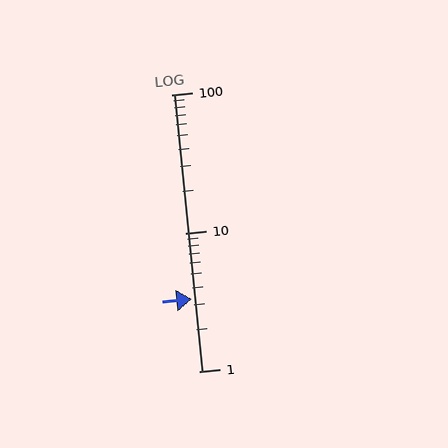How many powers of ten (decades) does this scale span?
The scale spans 2 decades, from 1 to 100.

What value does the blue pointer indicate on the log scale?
The pointer indicates approximately 3.3.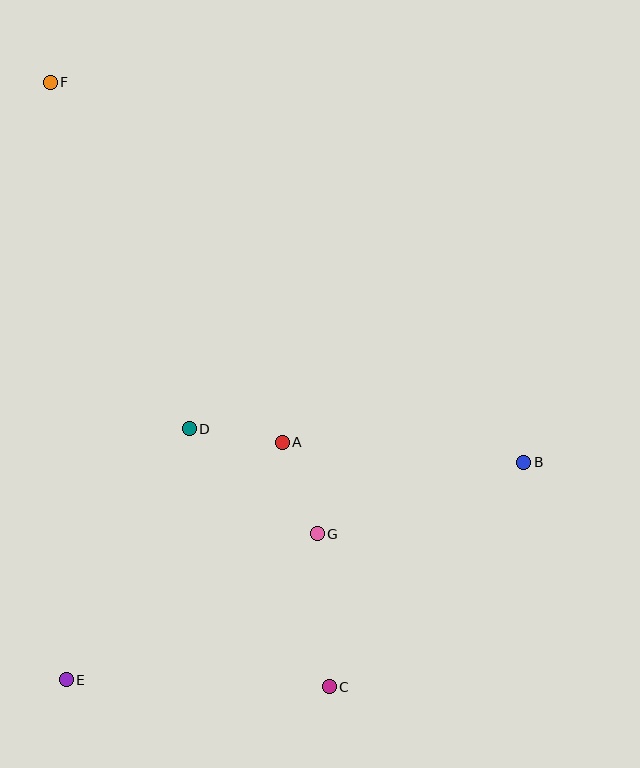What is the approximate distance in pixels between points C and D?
The distance between C and D is approximately 294 pixels.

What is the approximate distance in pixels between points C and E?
The distance between C and E is approximately 263 pixels.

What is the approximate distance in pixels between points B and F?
The distance between B and F is approximately 607 pixels.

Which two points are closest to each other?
Points A and D are closest to each other.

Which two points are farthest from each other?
Points C and F are farthest from each other.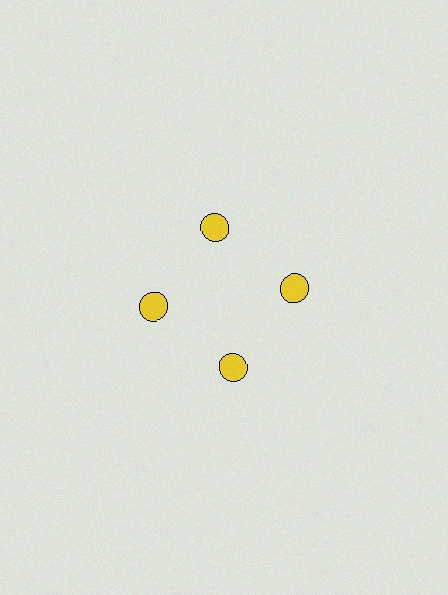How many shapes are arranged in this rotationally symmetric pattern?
There are 4 shapes, arranged in 4 groups of 1.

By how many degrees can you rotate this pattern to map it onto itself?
The pattern maps onto itself every 90 degrees of rotation.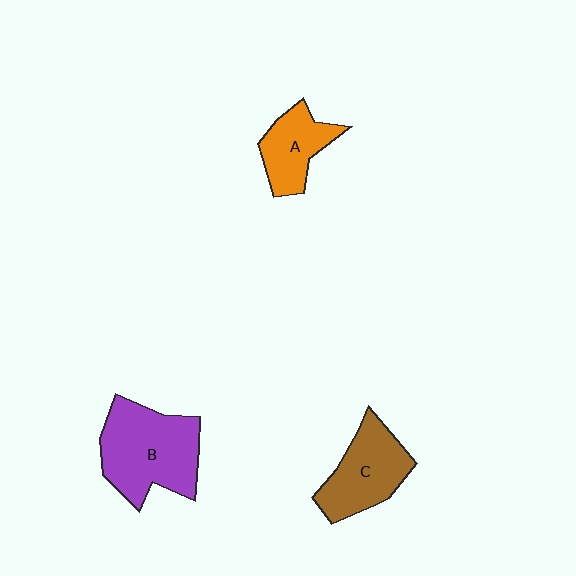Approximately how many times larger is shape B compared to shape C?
Approximately 1.4 times.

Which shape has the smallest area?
Shape A (orange).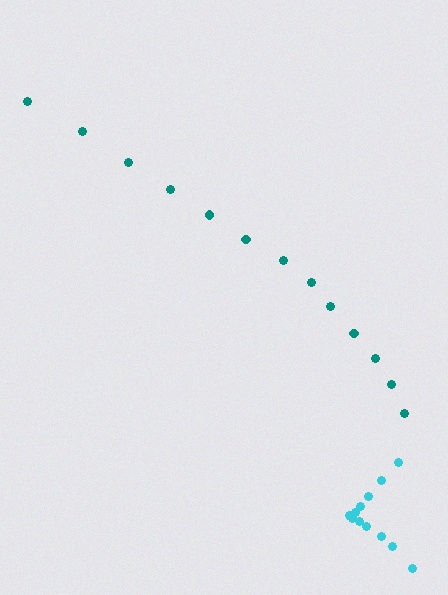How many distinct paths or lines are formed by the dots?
There are 2 distinct paths.